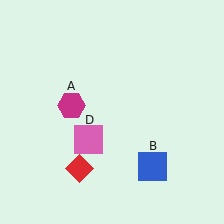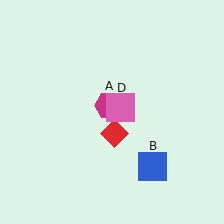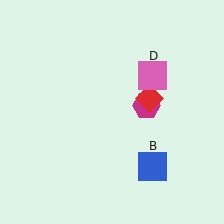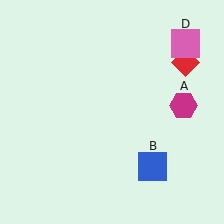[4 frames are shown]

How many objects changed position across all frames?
3 objects changed position: magenta hexagon (object A), red diamond (object C), pink square (object D).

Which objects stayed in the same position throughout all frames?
Blue square (object B) remained stationary.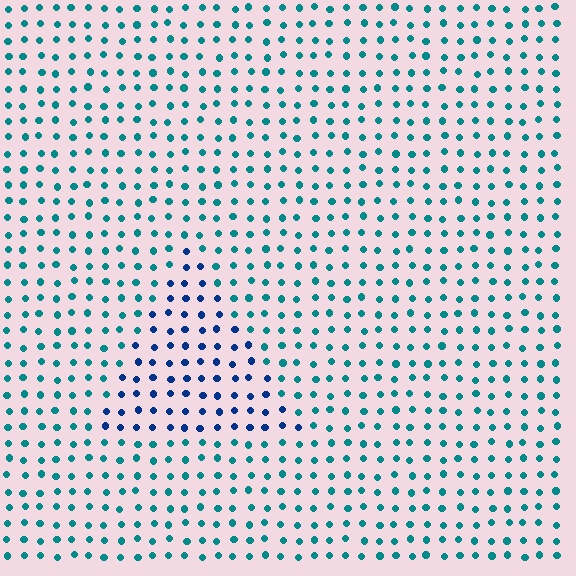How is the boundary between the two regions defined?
The boundary is defined purely by a slight shift in hue (about 39 degrees). Spacing, size, and orientation are identical on both sides.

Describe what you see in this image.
The image is filled with small teal elements in a uniform arrangement. A triangle-shaped region is visible where the elements are tinted to a slightly different hue, forming a subtle color boundary.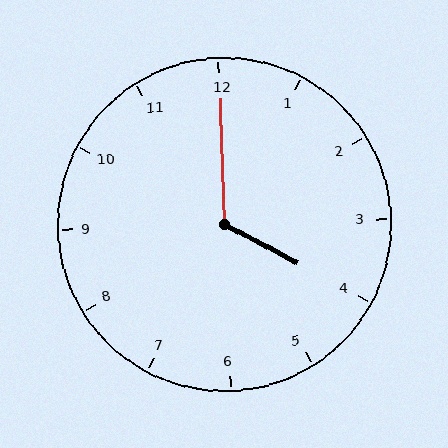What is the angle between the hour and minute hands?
Approximately 120 degrees.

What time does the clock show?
4:00.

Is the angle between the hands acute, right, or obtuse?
It is obtuse.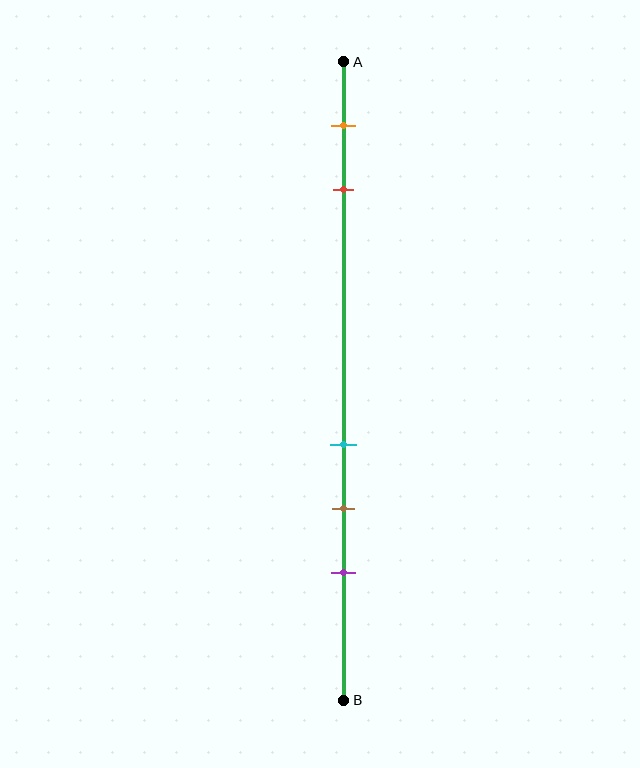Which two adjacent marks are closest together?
The cyan and brown marks are the closest adjacent pair.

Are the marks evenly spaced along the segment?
No, the marks are not evenly spaced.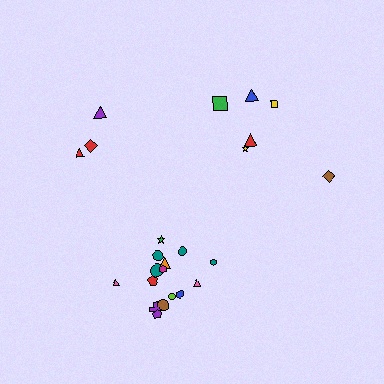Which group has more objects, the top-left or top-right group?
The top-right group.